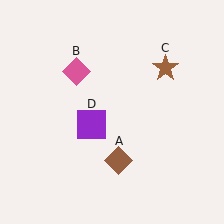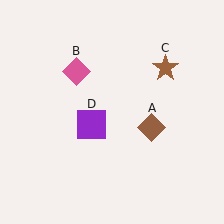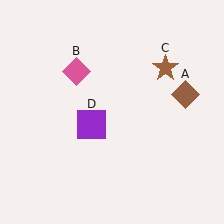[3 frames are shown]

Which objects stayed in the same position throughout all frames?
Pink diamond (object B) and brown star (object C) and purple square (object D) remained stationary.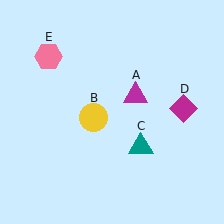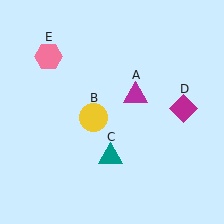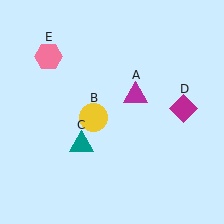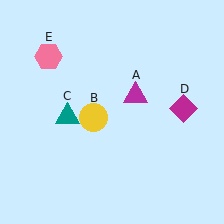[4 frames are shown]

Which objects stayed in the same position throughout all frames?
Magenta triangle (object A) and yellow circle (object B) and magenta diamond (object D) and pink hexagon (object E) remained stationary.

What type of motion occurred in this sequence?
The teal triangle (object C) rotated clockwise around the center of the scene.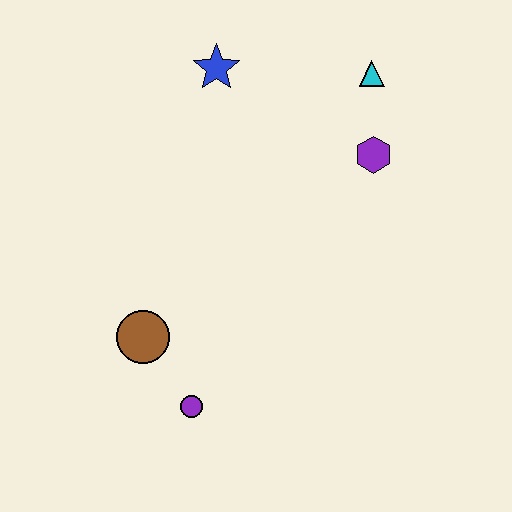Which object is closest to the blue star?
The cyan triangle is closest to the blue star.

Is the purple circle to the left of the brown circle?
No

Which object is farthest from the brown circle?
The cyan triangle is farthest from the brown circle.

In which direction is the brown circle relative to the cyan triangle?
The brown circle is below the cyan triangle.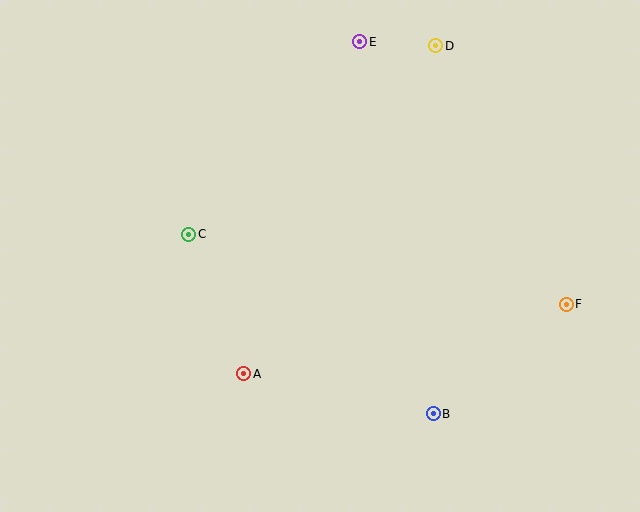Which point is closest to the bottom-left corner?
Point A is closest to the bottom-left corner.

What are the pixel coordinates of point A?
Point A is at (244, 374).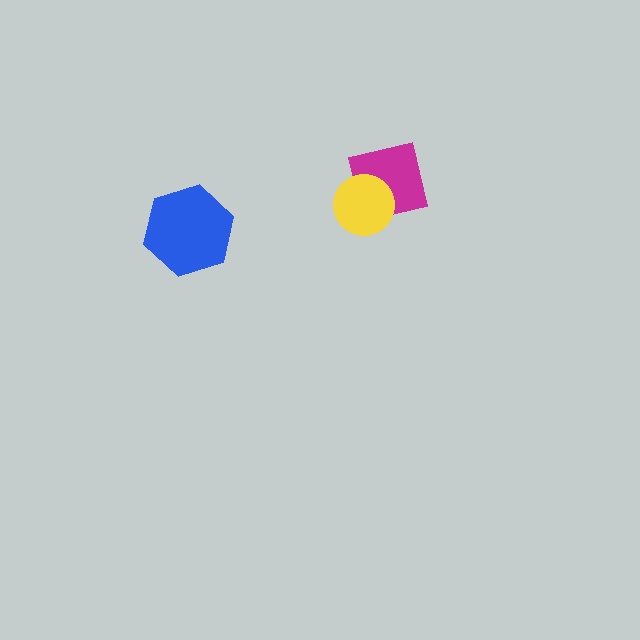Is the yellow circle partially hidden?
No, no other shape covers it.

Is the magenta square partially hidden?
Yes, it is partially covered by another shape.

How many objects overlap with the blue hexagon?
0 objects overlap with the blue hexagon.